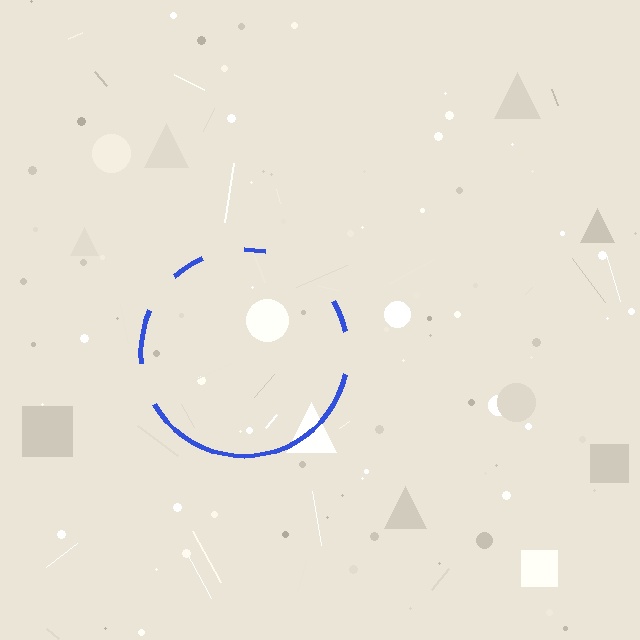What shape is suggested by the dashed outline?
The dashed outline suggests a circle.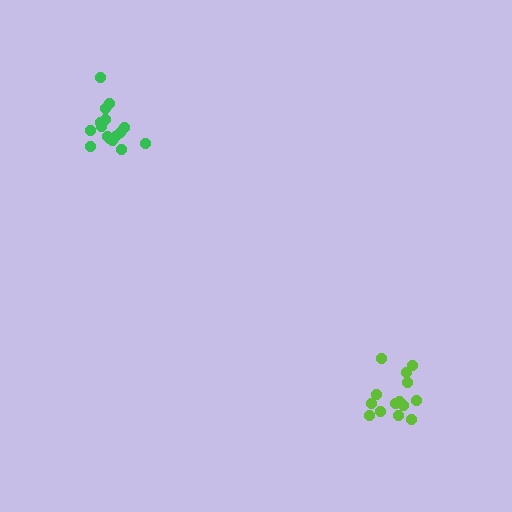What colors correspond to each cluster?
The clusters are colored: green, lime.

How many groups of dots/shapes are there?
There are 2 groups.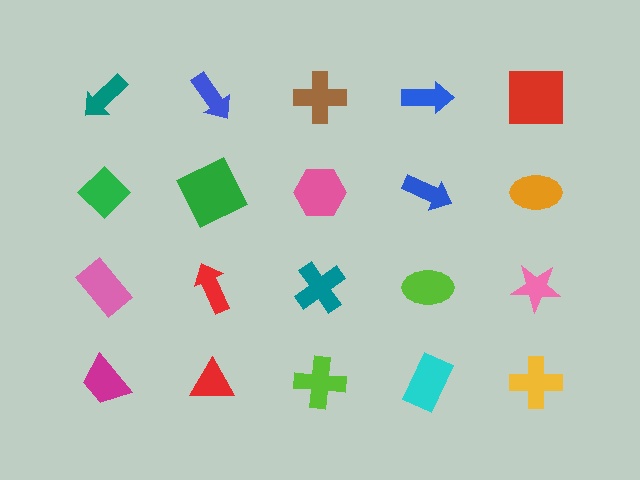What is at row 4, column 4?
A cyan rectangle.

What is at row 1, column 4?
A blue arrow.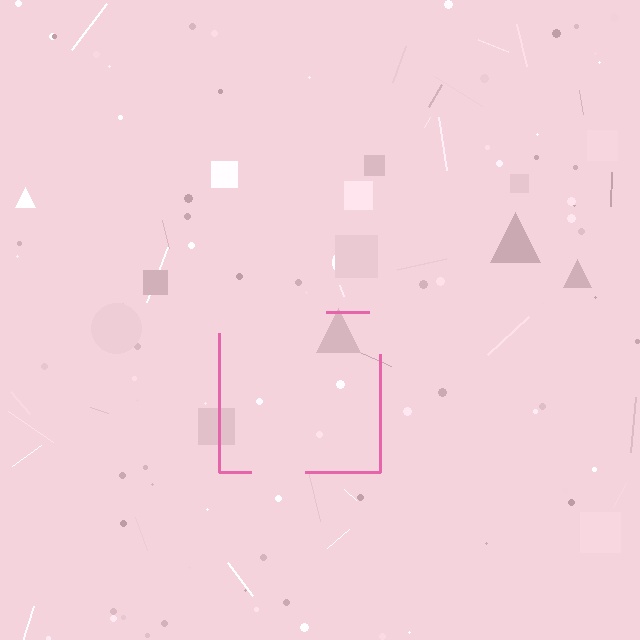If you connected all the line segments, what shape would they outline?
They would outline a square.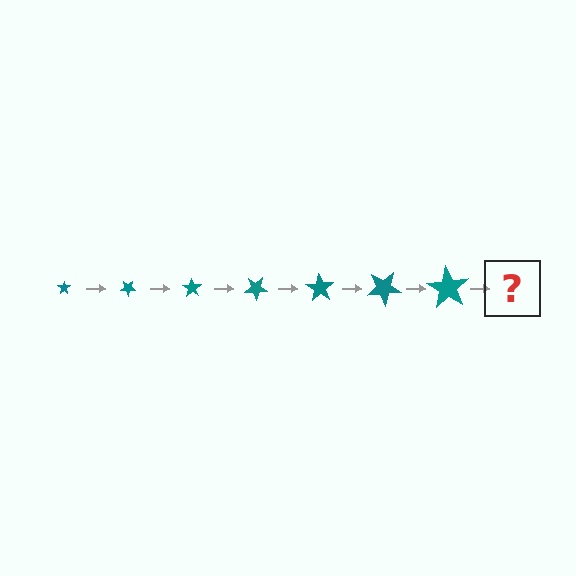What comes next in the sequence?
The next element should be a star, larger than the previous one and rotated 245 degrees from the start.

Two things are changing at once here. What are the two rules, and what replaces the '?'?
The two rules are that the star grows larger each step and it rotates 35 degrees each step. The '?' should be a star, larger than the previous one and rotated 245 degrees from the start.